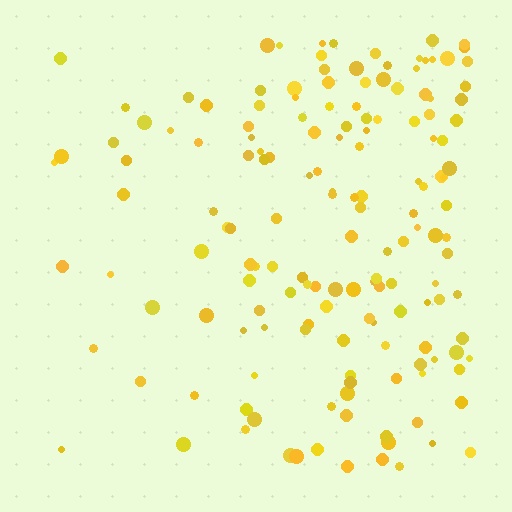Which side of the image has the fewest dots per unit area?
The left.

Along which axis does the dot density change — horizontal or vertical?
Horizontal.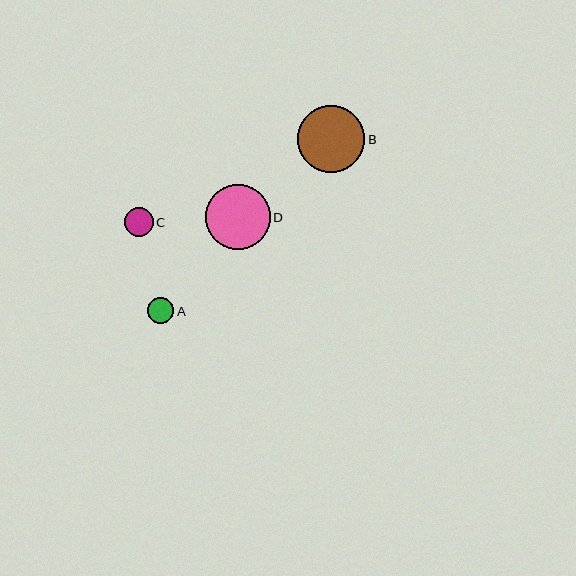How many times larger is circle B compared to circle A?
Circle B is approximately 2.6 times the size of circle A.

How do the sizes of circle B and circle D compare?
Circle B and circle D are approximately the same size.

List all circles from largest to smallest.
From largest to smallest: B, D, C, A.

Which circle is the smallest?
Circle A is the smallest with a size of approximately 26 pixels.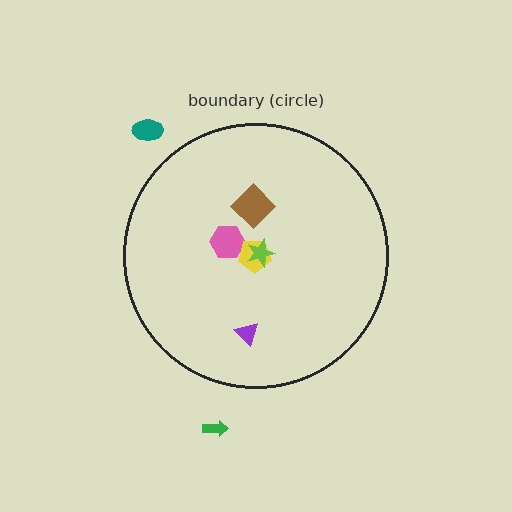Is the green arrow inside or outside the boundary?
Outside.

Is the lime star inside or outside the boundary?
Inside.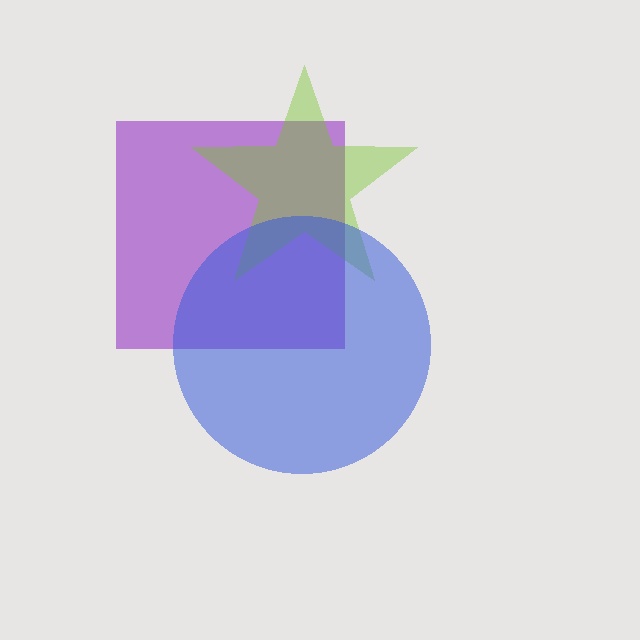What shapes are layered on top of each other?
The layered shapes are: a purple square, a lime star, a blue circle.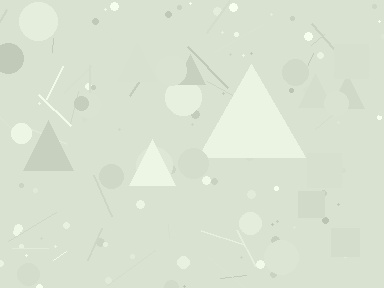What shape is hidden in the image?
A triangle is hidden in the image.